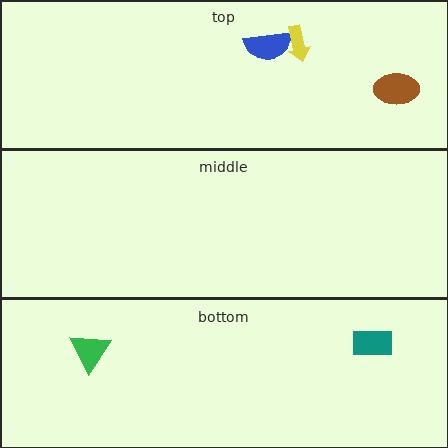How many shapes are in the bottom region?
2.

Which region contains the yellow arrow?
The top region.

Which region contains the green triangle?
The bottom region.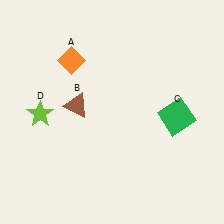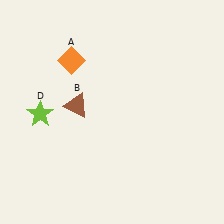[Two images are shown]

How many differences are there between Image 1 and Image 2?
There is 1 difference between the two images.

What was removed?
The green square (C) was removed in Image 2.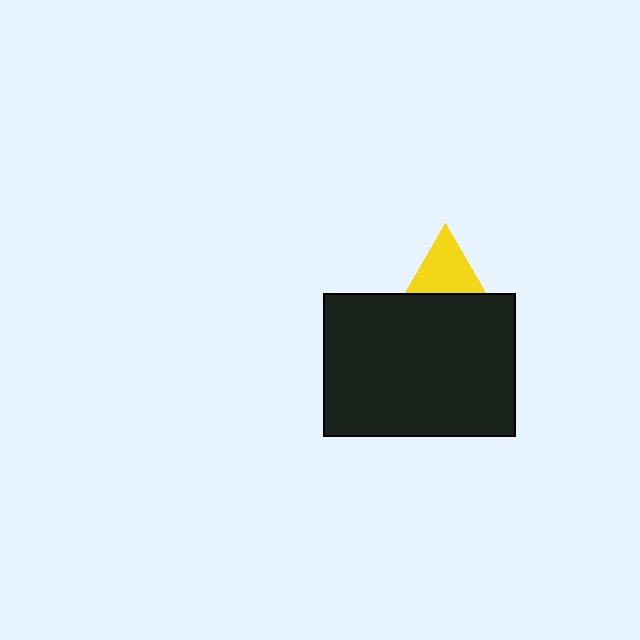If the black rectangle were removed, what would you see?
You would see the complete yellow triangle.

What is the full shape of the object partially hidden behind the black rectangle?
The partially hidden object is a yellow triangle.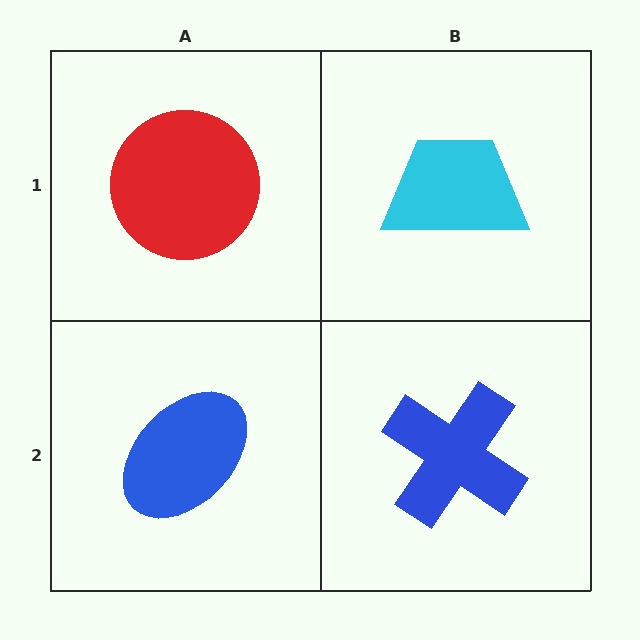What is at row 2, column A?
A blue ellipse.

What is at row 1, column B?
A cyan trapezoid.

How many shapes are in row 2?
2 shapes.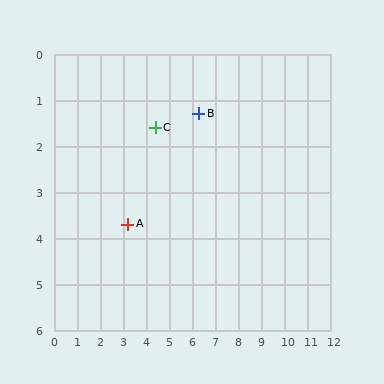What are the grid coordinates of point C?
Point C is at approximately (4.4, 1.6).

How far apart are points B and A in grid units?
Points B and A are about 3.9 grid units apart.